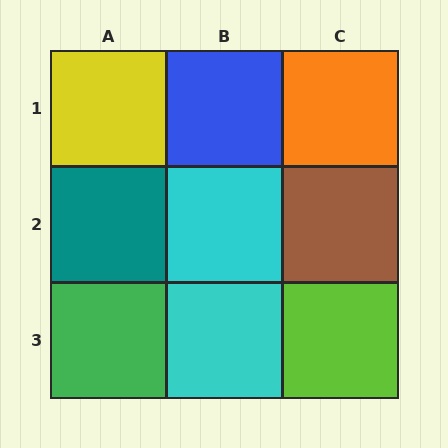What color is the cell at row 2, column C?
Brown.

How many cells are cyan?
2 cells are cyan.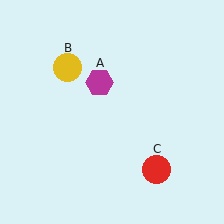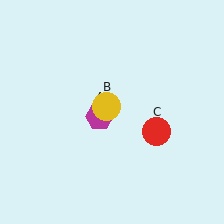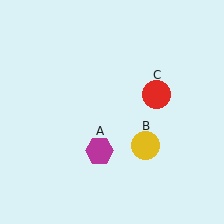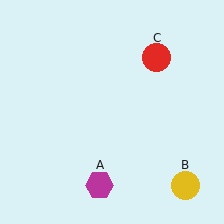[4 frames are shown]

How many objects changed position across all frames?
3 objects changed position: magenta hexagon (object A), yellow circle (object B), red circle (object C).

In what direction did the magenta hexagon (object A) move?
The magenta hexagon (object A) moved down.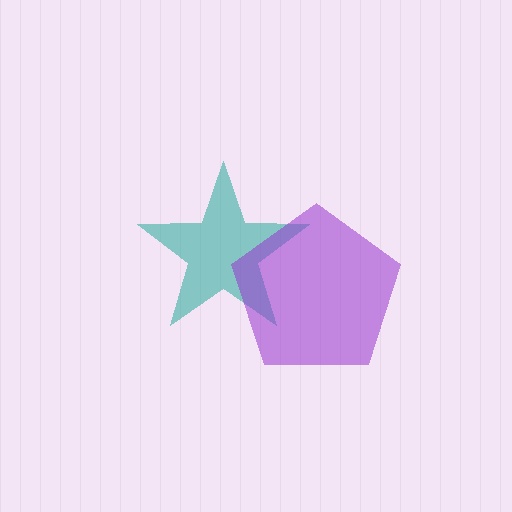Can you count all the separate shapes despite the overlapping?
Yes, there are 2 separate shapes.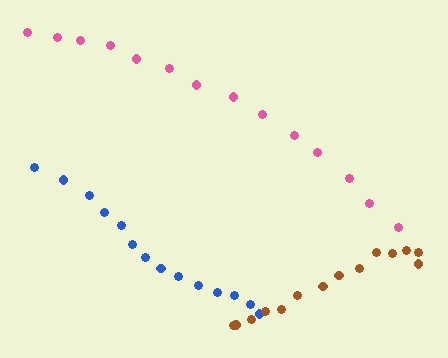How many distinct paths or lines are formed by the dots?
There are 3 distinct paths.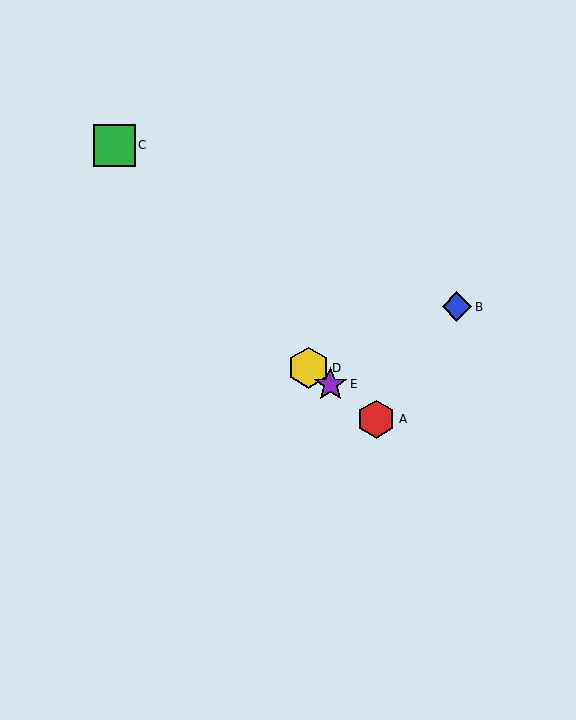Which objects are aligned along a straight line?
Objects A, D, E are aligned along a straight line.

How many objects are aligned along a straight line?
3 objects (A, D, E) are aligned along a straight line.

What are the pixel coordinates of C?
Object C is at (114, 145).